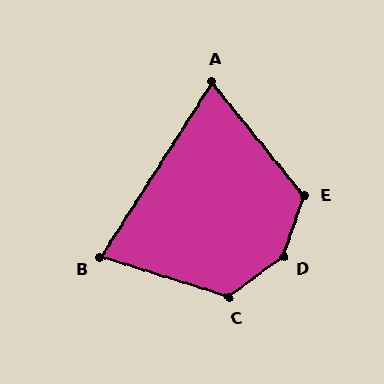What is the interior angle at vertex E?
Approximately 123 degrees (obtuse).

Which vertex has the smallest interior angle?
A, at approximately 71 degrees.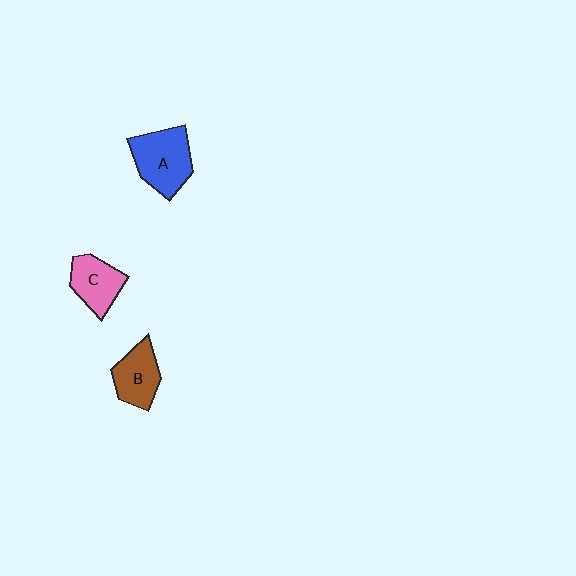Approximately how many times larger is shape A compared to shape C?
Approximately 1.4 times.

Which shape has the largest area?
Shape A (blue).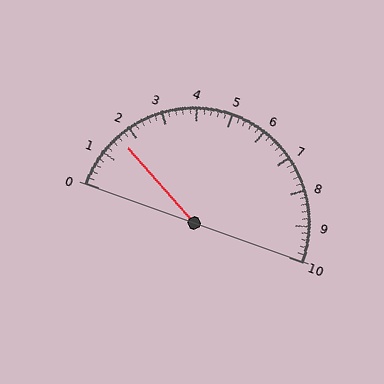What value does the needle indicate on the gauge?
The needle indicates approximately 1.6.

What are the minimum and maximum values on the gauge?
The gauge ranges from 0 to 10.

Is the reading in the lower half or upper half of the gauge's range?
The reading is in the lower half of the range (0 to 10).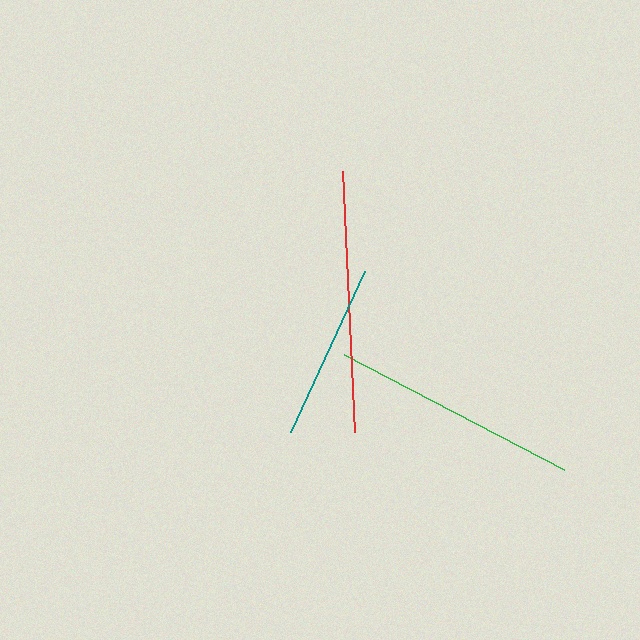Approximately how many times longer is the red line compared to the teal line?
The red line is approximately 1.5 times the length of the teal line.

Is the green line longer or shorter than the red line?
The red line is longer than the green line.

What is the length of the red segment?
The red segment is approximately 261 pixels long.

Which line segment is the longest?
The red line is the longest at approximately 261 pixels.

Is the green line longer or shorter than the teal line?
The green line is longer than the teal line.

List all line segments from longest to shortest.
From longest to shortest: red, green, teal.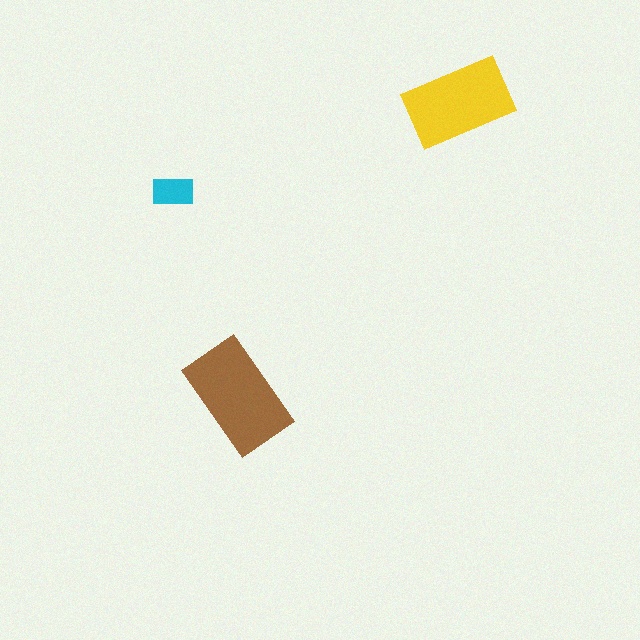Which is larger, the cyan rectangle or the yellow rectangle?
The yellow one.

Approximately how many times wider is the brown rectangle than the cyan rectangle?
About 2.5 times wider.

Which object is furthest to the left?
The cyan rectangle is leftmost.